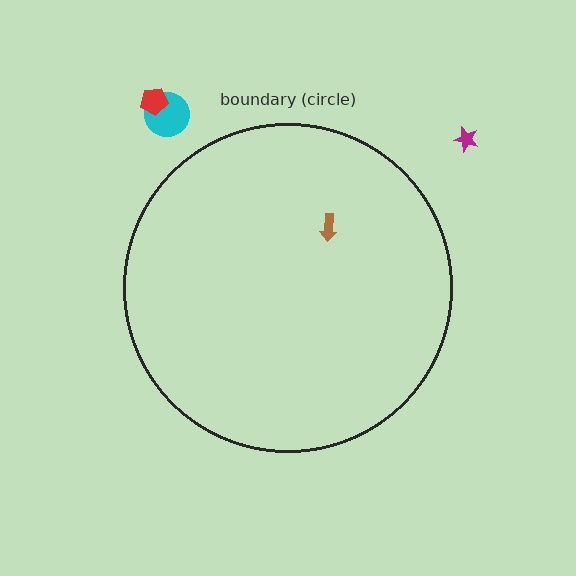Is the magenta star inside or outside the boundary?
Outside.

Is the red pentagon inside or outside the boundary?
Outside.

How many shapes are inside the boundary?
1 inside, 3 outside.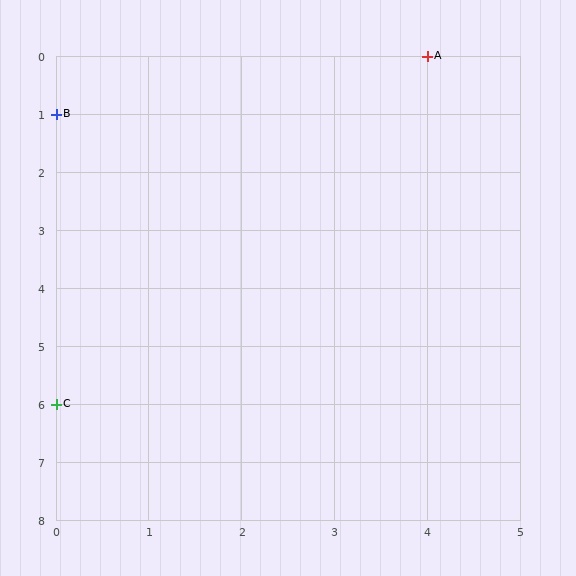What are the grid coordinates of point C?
Point C is at grid coordinates (0, 6).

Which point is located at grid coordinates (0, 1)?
Point B is at (0, 1).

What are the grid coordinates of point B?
Point B is at grid coordinates (0, 1).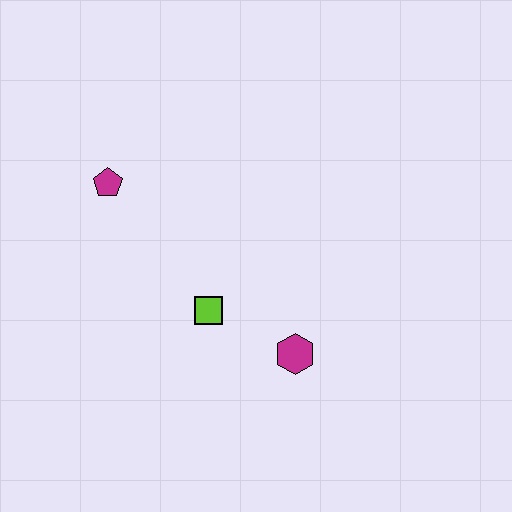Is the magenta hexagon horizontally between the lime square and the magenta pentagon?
No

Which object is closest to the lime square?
The magenta hexagon is closest to the lime square.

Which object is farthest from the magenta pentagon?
The magenta hexagon is farthest from the magenta pentagon.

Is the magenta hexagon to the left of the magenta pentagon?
No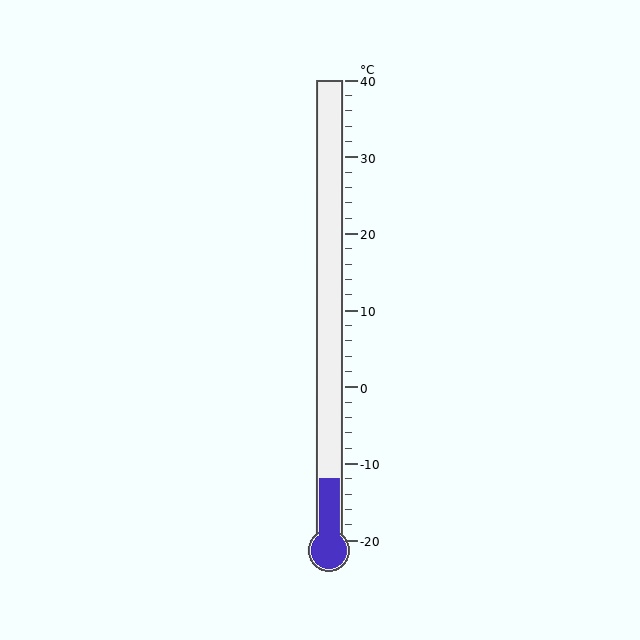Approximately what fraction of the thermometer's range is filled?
The thermometer is filled to approximately 15% of its range.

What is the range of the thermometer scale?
The thermometer scale ranges from -20°C to 40°C.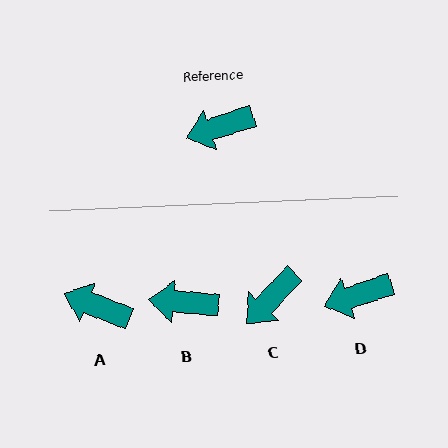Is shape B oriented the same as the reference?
No, it is off by about 23 degrees.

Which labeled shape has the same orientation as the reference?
D.